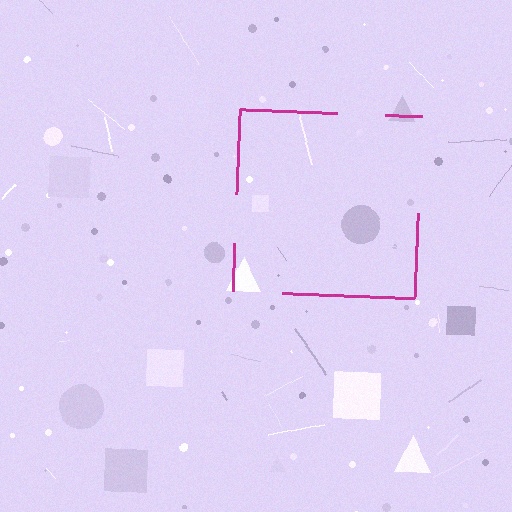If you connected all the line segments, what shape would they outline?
They would outline a square.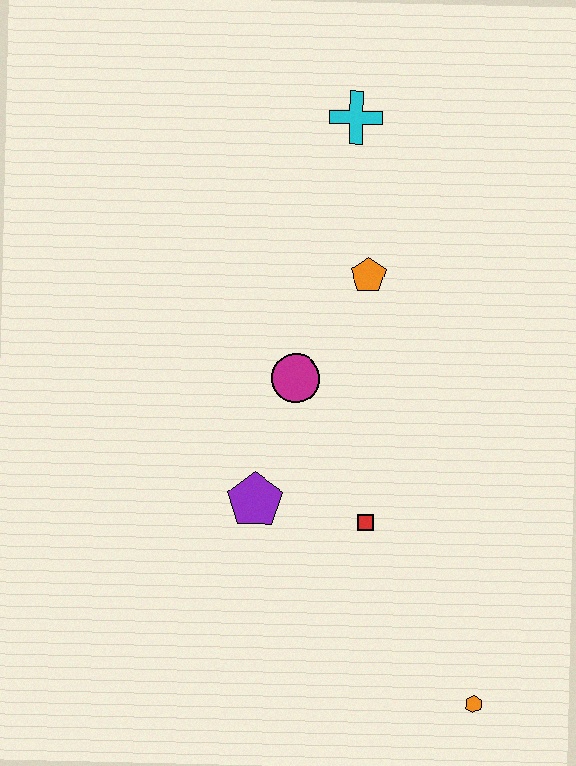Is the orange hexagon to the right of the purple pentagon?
Yes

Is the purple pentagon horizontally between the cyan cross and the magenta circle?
No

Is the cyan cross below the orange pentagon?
No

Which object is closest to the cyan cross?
The orange pentagon is closest to the cyan cross.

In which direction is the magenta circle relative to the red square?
The magenta circle is above the red square.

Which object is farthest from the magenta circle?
The orange hexagon is farthest from the magenta circle.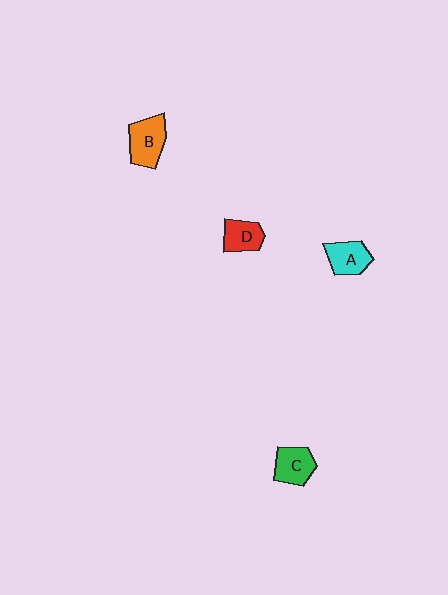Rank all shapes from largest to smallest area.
From largest to smallest: B (orange), C (green), A (cyan), D (red).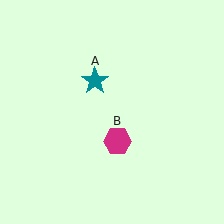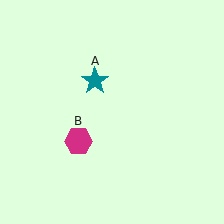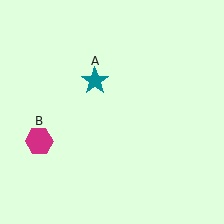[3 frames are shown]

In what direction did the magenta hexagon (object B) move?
The magenta hexagon (object B) moved left.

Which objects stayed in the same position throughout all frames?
Teal star (object A) remained stationary.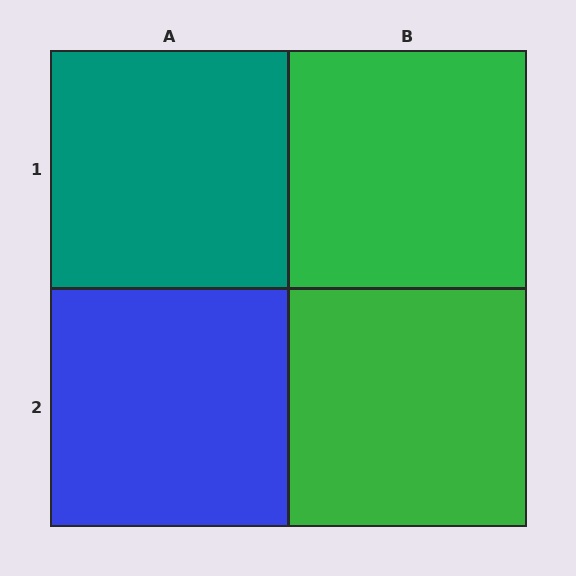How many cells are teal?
1 cell is teal.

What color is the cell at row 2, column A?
Blue.